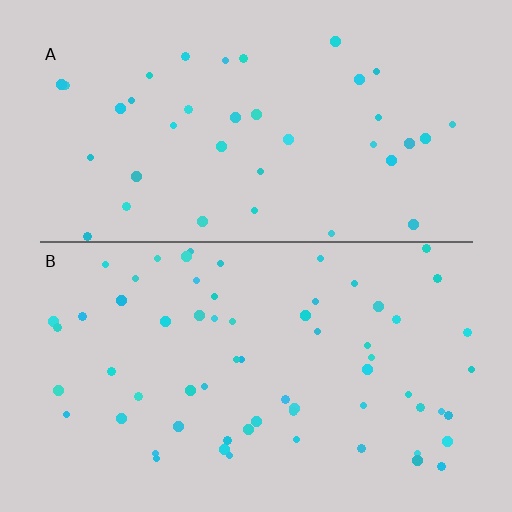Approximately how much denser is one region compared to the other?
Approximately 1.7× — region B over region A.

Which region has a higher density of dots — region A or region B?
B (the bottom).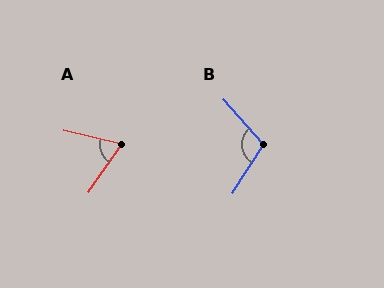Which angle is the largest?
B, at approximately 106 degrees.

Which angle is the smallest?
A, at approximately 68 degrees.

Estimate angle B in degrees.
Approximately 106 degrees.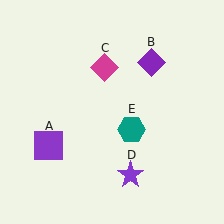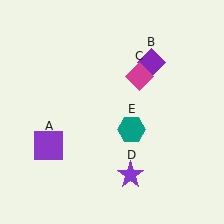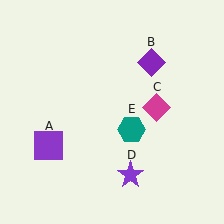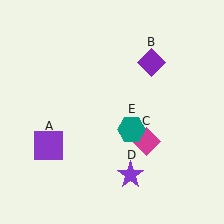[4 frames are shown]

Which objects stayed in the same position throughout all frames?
Purple square (object A) and purple diamond (object B) and purple star (object D) and teal hexagon (object E) remained stationary.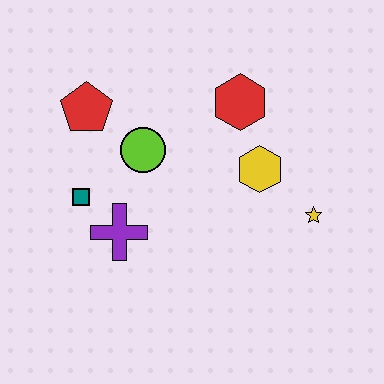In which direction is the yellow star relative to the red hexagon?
The yellow star is below the red hexagon.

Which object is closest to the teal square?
The purple cross is closest to the teal square.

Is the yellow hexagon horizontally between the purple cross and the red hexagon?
No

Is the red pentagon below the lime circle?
No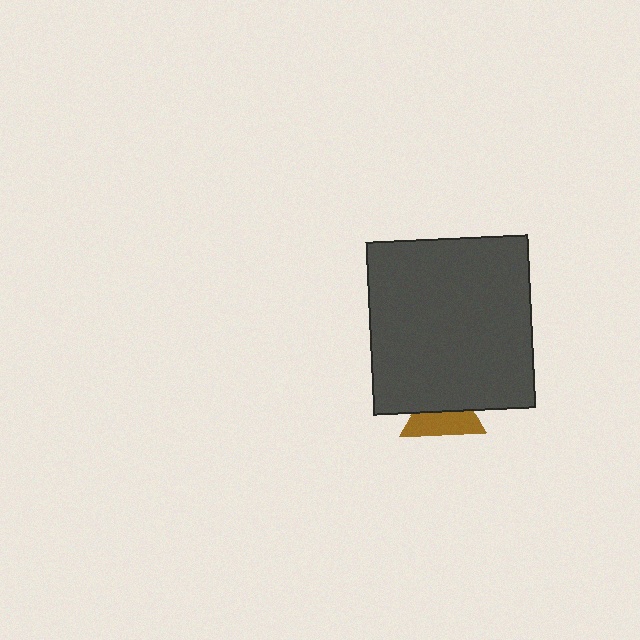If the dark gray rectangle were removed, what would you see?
You would see the complete brown triangle.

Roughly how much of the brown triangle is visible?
About half of it is visible (roughly 52%).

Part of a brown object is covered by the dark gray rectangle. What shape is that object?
It is a triangle.